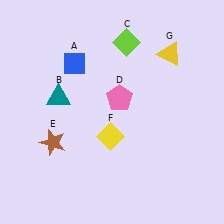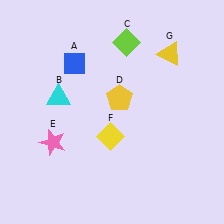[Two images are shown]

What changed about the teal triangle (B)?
In Image 1, B is teal. In Image 2, it changed to cyan.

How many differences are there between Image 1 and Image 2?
There are 3 differences between the two images.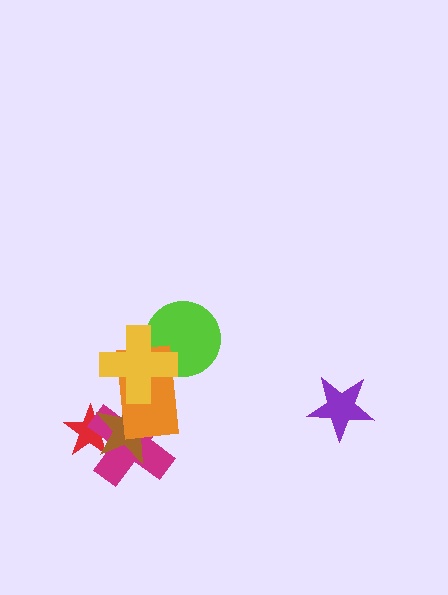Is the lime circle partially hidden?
Yes, it is partially covered by another shape.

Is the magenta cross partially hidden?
Yes, it is partially covered by another shape.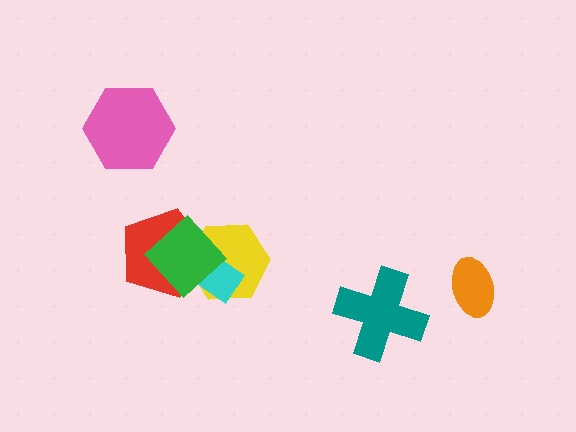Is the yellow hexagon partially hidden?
Yes, it is partially covered by another shape.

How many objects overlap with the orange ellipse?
0 objects overlap with the orange ellipse.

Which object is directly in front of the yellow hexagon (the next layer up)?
The red pentagon is directly in front of the yellow hexagon.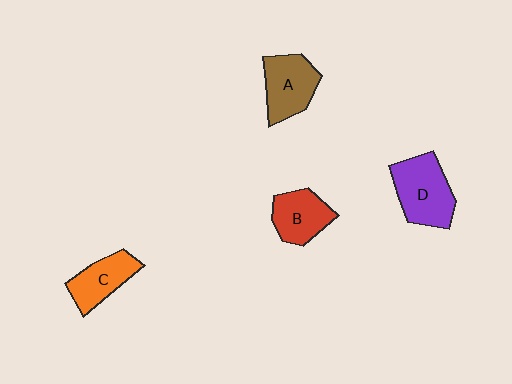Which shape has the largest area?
Shape D (purple).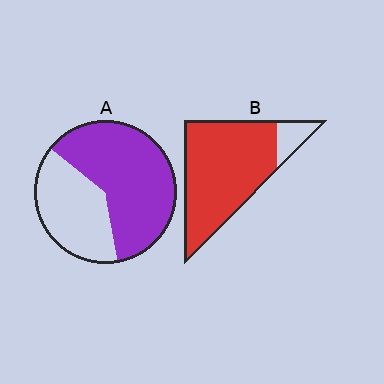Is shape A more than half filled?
Yes.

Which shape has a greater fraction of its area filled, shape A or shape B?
Shape B.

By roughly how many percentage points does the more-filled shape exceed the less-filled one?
By roughly 25 percentage points (B over A).